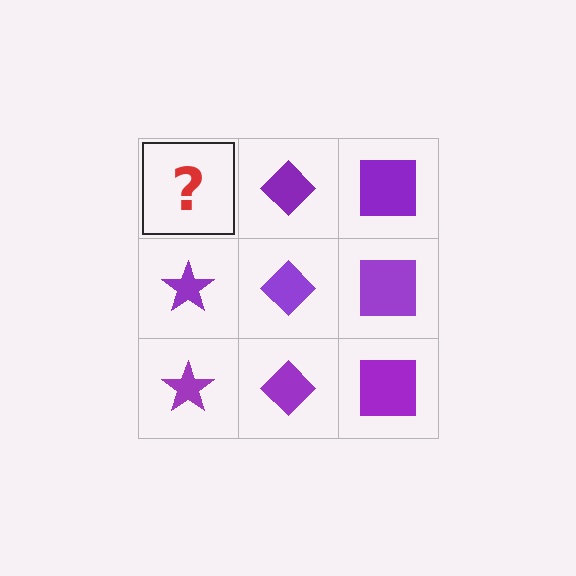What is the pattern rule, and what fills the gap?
The rule is that each column has a consistent shape. The gap should be filled with a purple star.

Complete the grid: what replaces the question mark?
The question mark should be replaced with a purple star.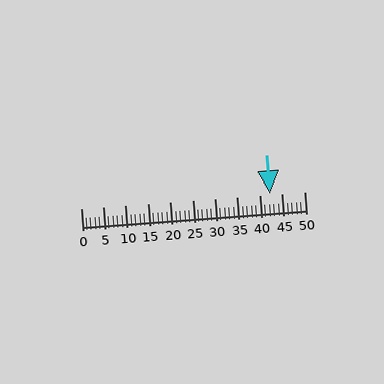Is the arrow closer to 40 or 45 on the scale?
The arrow is closer to 40.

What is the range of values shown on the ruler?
The ruler shows values from 0 to 50.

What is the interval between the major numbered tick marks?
The major tick marks are spaced 5 units apart.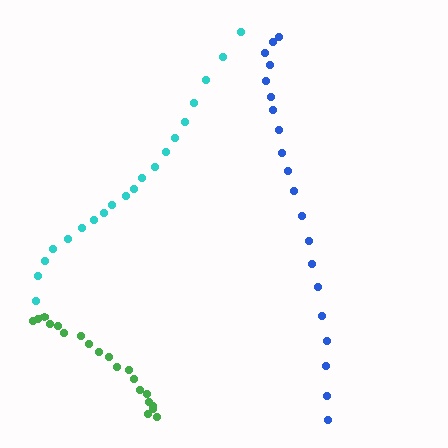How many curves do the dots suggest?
There are 3 distinct paths.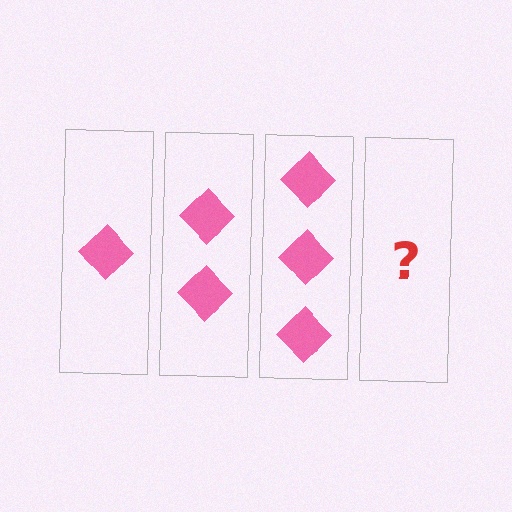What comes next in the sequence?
The next element should be 4 diamonds.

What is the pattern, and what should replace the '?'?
The pattern is that each step adds one more diamond. The '?' should be 4 diamonds.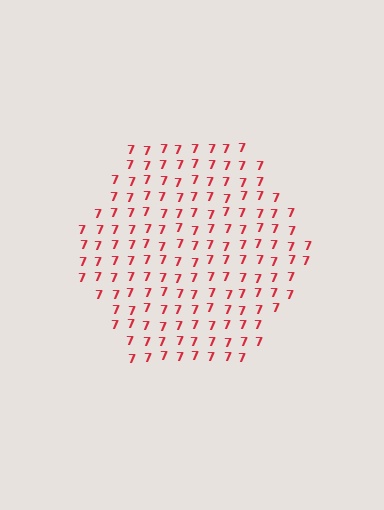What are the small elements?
The small elements are digit 7's.